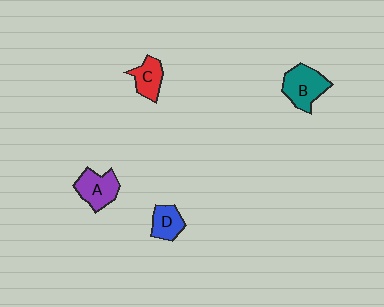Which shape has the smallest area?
Shape D (blue).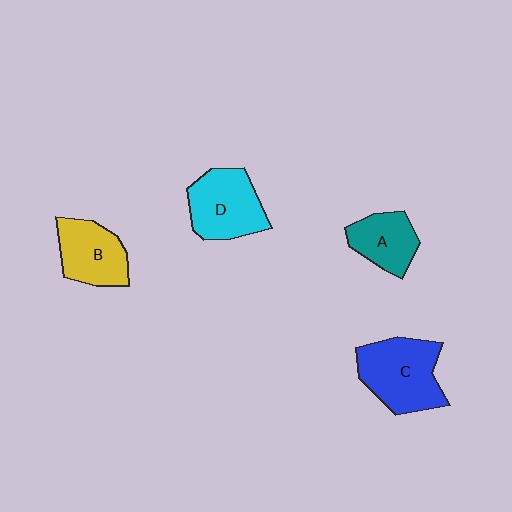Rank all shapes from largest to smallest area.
From largest to smallest: C (blue), D (cyan), B (yellow), A (teal).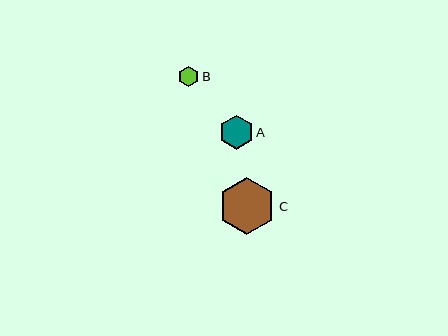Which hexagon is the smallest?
Hexagon B is the smallest with a size of approximately 21 pixels.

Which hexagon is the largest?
Hexagon C is the largest with a size of approximately 57 pixels.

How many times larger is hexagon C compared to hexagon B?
Hexagon C is approximately 2.8 times the size of hexagon B.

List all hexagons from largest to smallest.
From largest to smallest: C, A, B.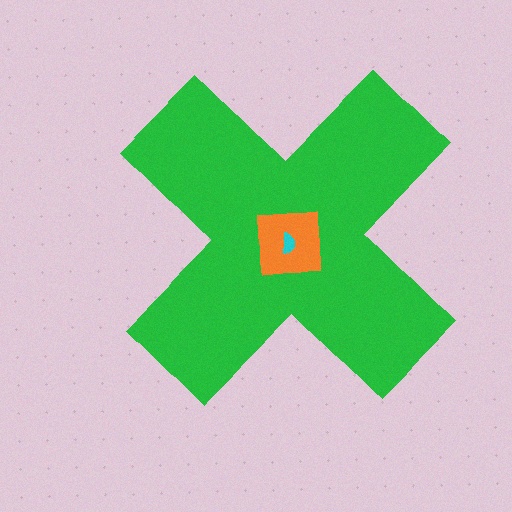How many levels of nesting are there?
3.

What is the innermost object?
The cyan semicircle.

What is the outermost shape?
The green cross.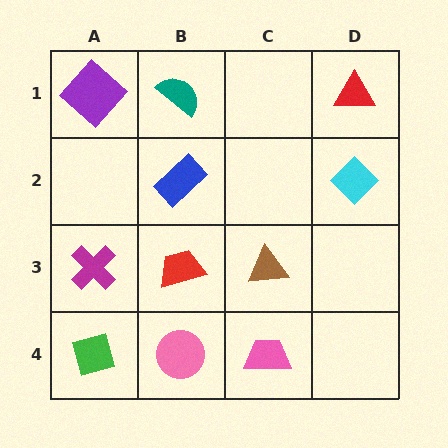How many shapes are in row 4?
3 shapes.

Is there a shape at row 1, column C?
No, that cell is empty.